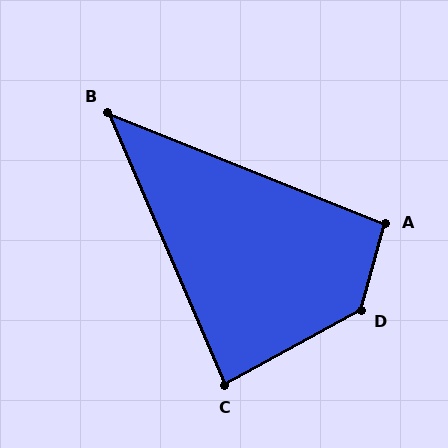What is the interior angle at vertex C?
Approximately 84 degrees (acute).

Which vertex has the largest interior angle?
D, at approximately 135 degrees.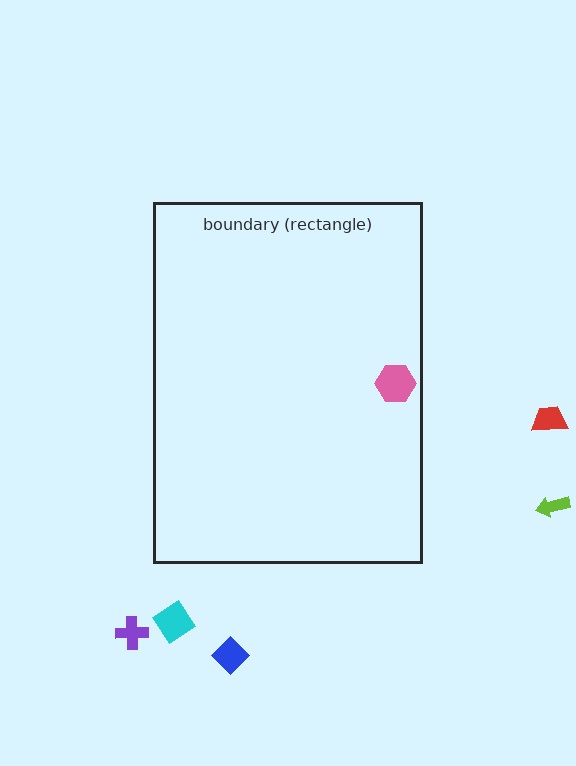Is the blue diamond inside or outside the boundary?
Outside.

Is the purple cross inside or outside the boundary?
Outside.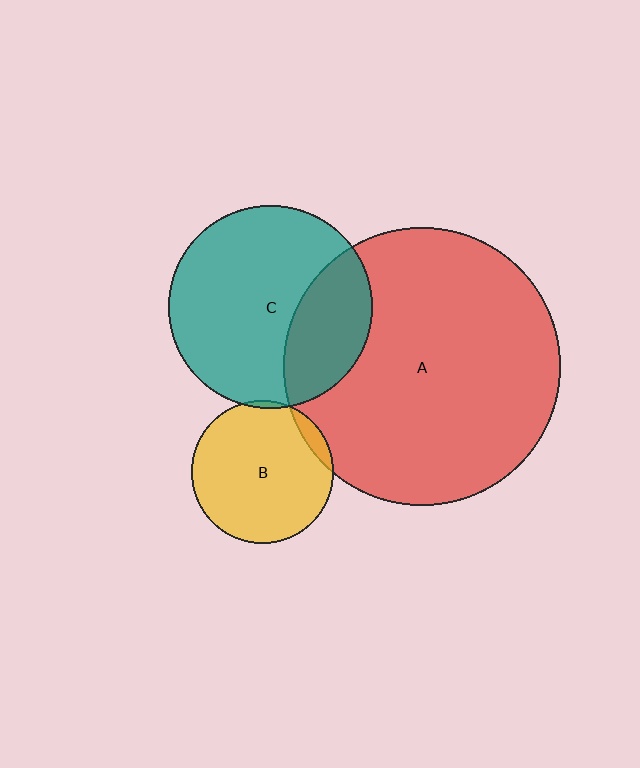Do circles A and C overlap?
Yes.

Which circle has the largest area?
Circle A (red).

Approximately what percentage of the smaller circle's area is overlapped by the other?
Approximately 30%.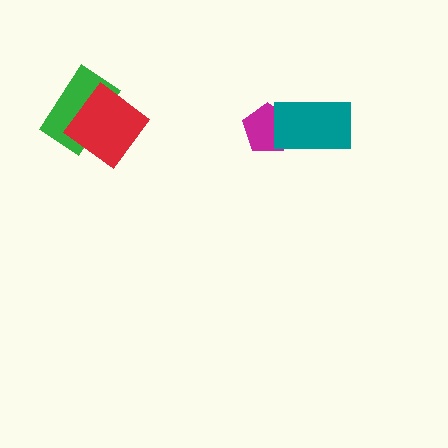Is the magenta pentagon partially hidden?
Yes, it is partially covered by another shape.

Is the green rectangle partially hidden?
Yes, it is partially covered by another shape.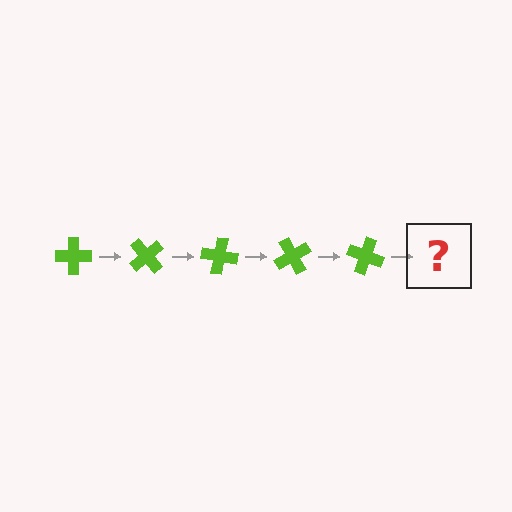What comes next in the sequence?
The next element should be a lime cross rotated 250 degrees.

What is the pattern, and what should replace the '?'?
The pattern is that the cross rotates 50 degrees each step. The '?' should be a lime cross rotated 250 degrees.